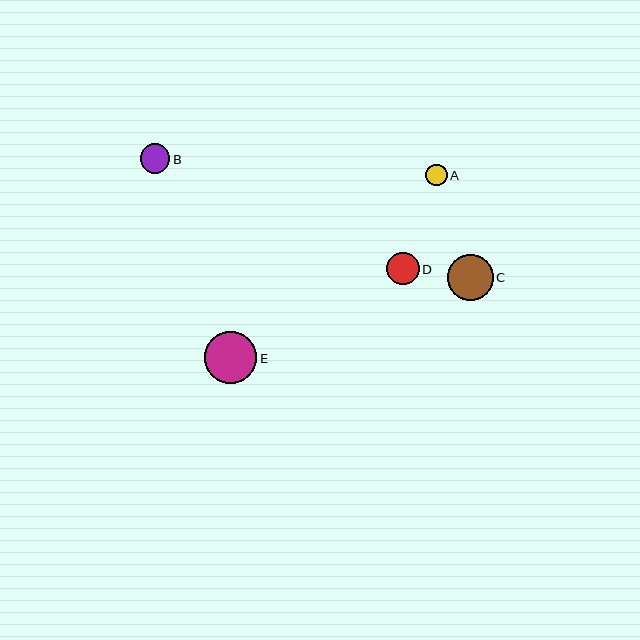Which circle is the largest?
Circle E is the largest with a size of approximately 52 pixels.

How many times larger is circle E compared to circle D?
Circle E is approximately 1.6 times the size of circle D.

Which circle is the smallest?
Circle A is the smallest with a size of approximately 21 pixels.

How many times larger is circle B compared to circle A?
Circle B is approximately 1.4 times the size of circle A.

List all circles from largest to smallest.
From largest to smallest: E, C, D, B, A.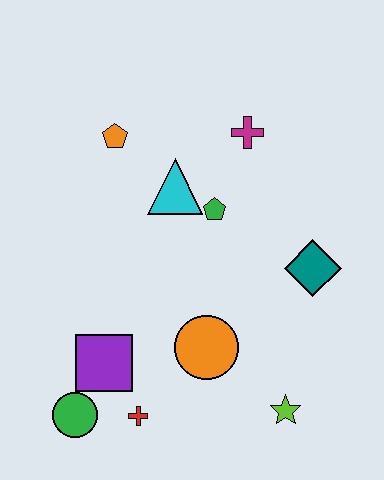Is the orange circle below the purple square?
No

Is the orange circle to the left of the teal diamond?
Yes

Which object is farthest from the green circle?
The magenta cross is farthest from the green circle.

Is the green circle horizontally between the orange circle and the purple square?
No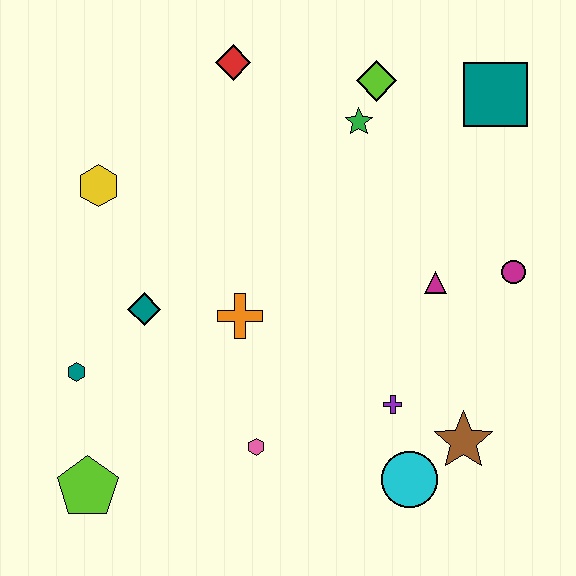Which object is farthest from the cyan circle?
The red diamond is farthest from the cyan circle.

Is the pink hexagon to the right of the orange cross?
Yes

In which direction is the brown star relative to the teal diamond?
The brown star is to the right of the teal diamond.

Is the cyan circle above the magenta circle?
No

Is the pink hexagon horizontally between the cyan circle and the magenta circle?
No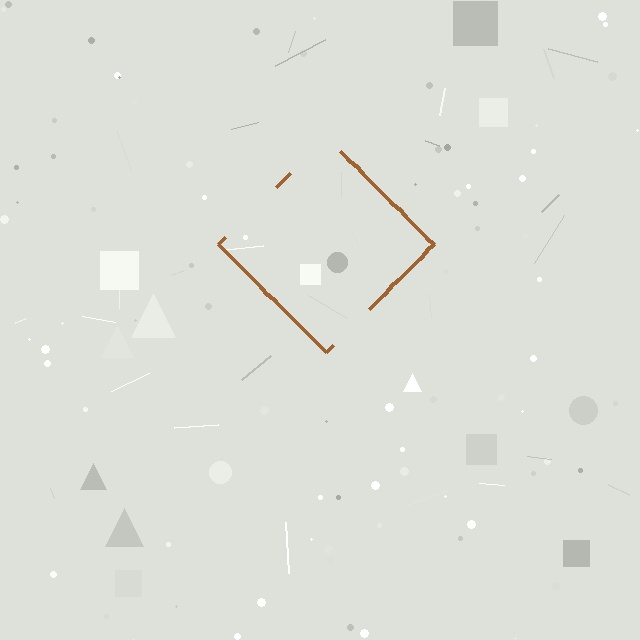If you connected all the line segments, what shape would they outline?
They would outline a diamond.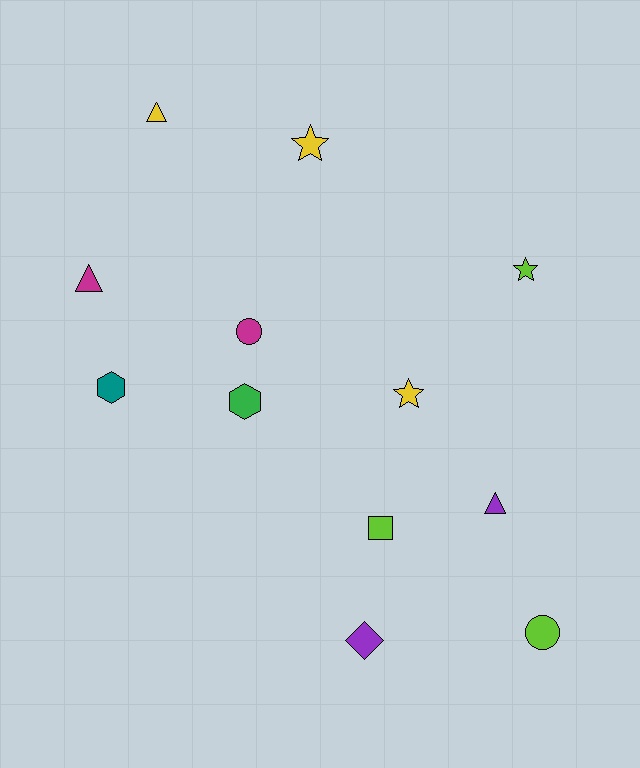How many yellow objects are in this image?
There are 3 yellow objects.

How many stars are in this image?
There are 3 stars.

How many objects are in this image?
There are 12 objects.